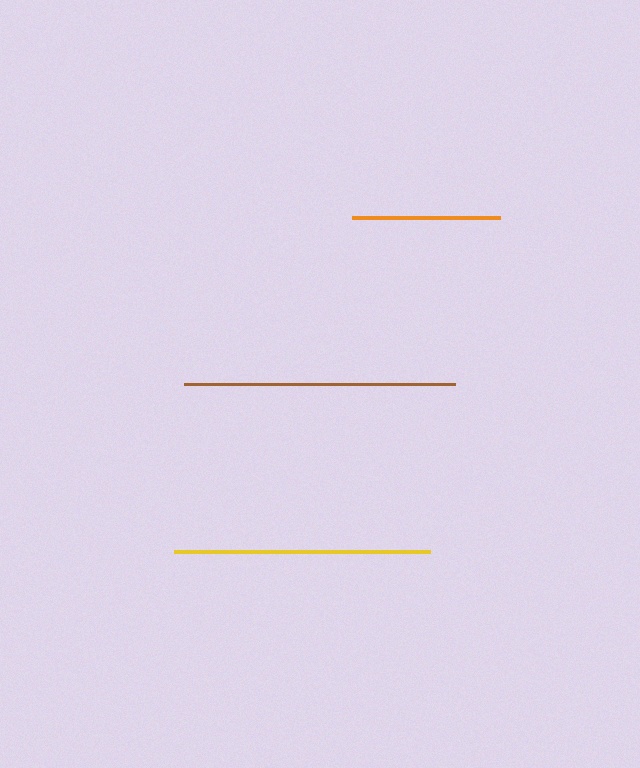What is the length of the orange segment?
The orange segment is approximately 148 pixels long.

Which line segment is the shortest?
The orange line is the shortest at approximately 148 pixels.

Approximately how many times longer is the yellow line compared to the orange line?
The yellow line is approximately 1.7 times the length of the orange line.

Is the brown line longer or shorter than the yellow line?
The brown line is longer than the yellow line.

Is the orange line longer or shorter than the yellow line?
The yellow line is longer than the orange line.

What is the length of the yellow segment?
The yellow segment is approximately 255 pixels long.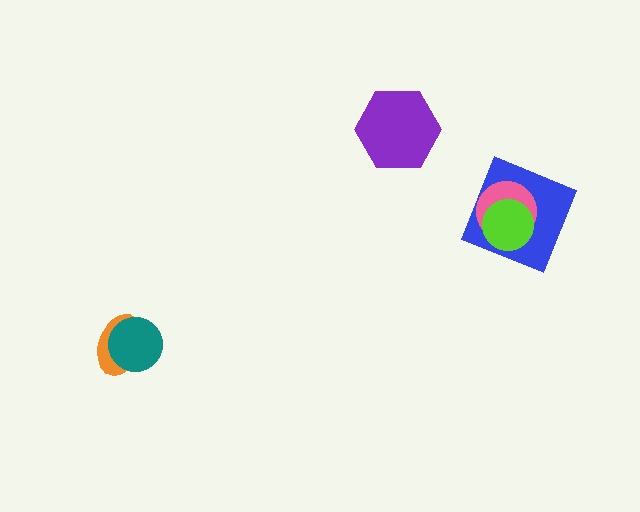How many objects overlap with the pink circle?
2 objects overlap with the pink circle.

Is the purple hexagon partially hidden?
No, no other shape covers it.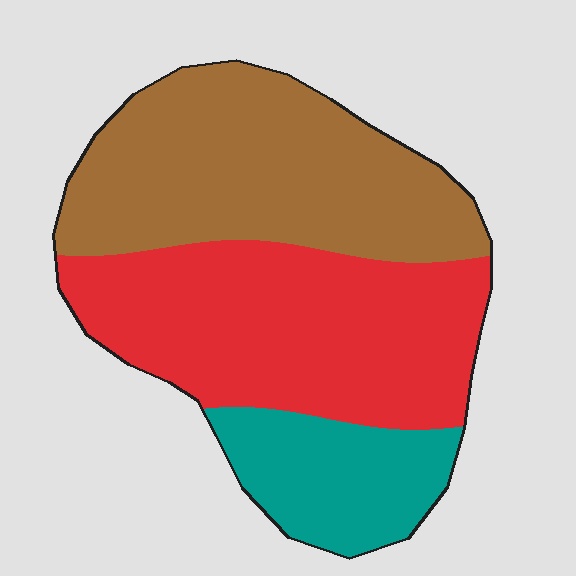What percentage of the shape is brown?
Brown covers about 40% of the shape.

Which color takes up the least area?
Teal, at roughly 15%.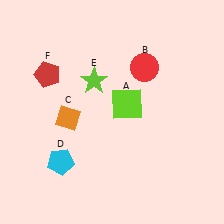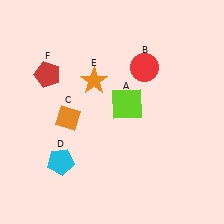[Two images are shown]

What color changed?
The star (E) changed from lime in Image 1 to orange in Image 2.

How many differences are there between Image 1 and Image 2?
There is 1 difference between the two images.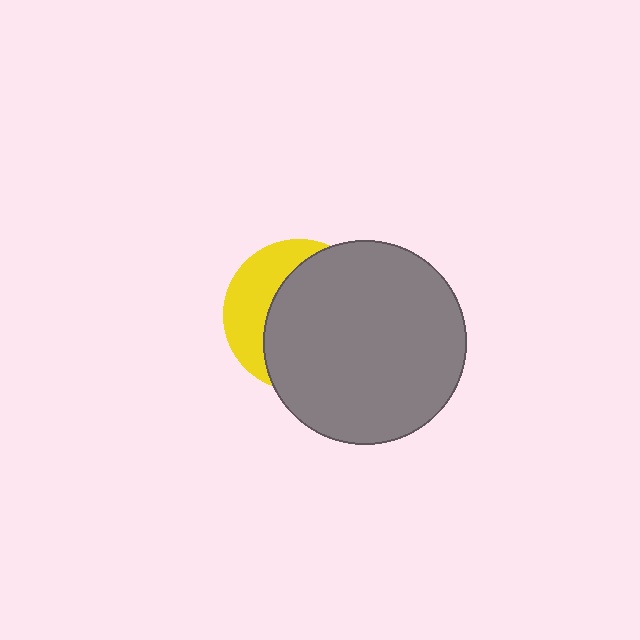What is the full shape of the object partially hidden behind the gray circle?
The partially hidden object is a yellow circle.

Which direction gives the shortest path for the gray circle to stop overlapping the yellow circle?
Moving right gives the shortest separation.